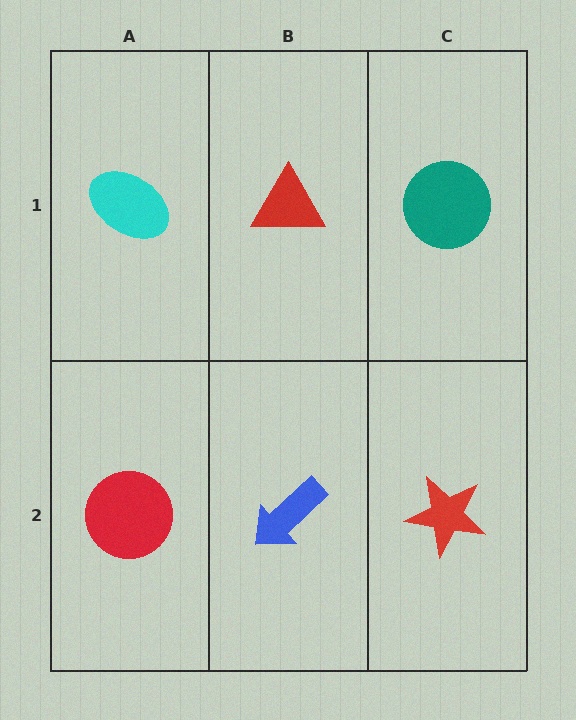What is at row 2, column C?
A red star.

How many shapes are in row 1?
3 shapes.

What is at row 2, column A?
A red circle.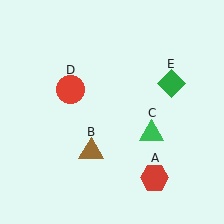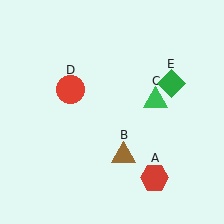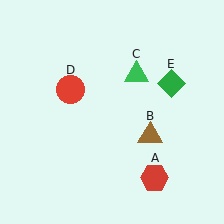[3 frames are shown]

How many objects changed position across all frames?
2 objects changed position: brown triangle (object B), green triangle (object C).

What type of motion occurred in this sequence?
The brown triangle (object B), green triangle (object C) rotated counterclockwise around the center of the scene.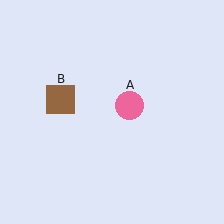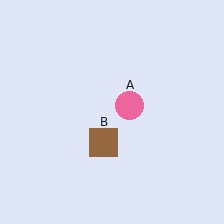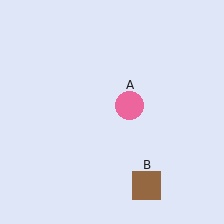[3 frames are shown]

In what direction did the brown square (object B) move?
The brown square (object B) moved down and to the right.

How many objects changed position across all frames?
1 object changed position: brown square (object B).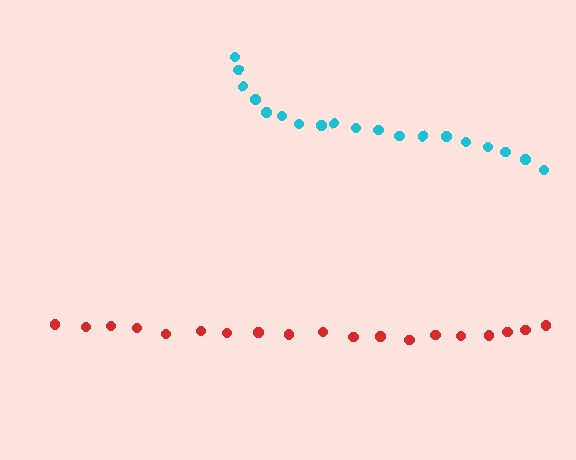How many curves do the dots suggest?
There are 2 distinct paths.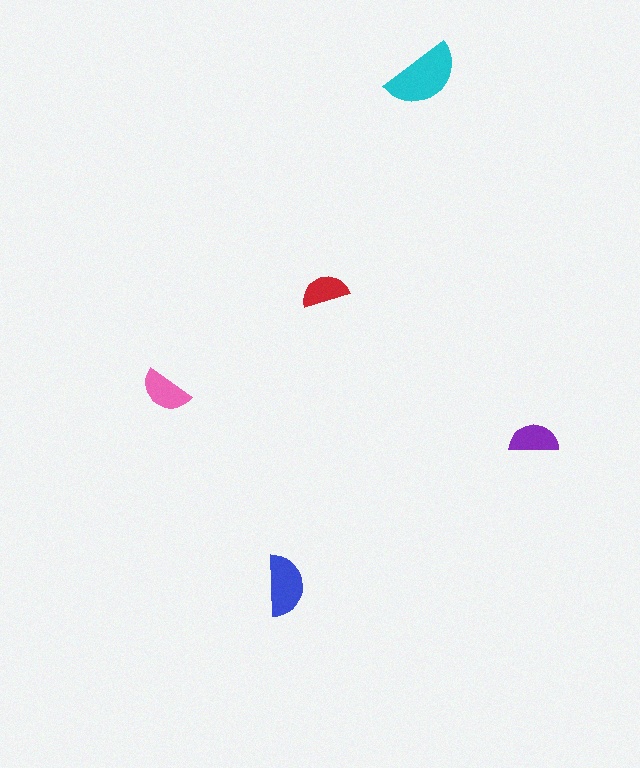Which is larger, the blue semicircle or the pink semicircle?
The blue one.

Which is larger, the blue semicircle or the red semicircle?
The blue one.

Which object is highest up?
The cyan semicircle is topmost.